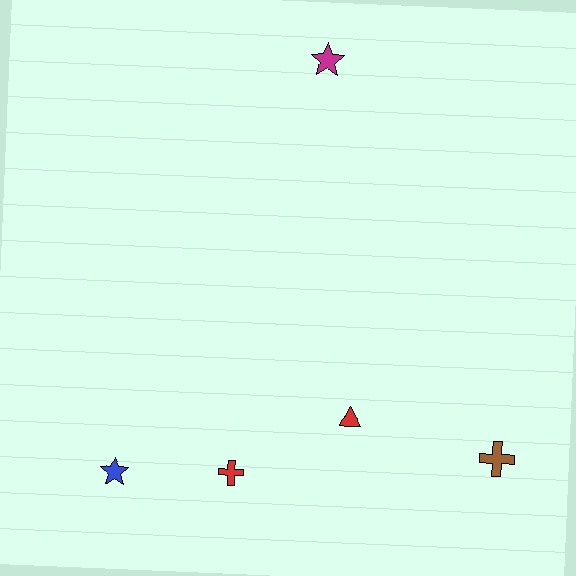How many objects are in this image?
There are 5 objects.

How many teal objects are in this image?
There are no teal objects.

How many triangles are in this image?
There is 1 triangle.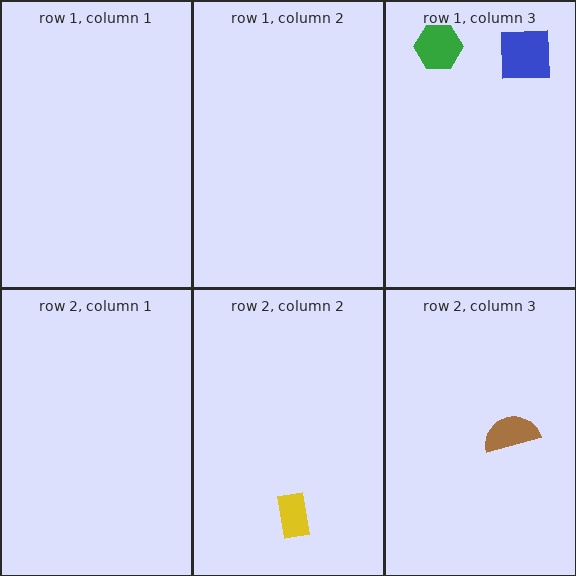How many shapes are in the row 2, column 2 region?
1.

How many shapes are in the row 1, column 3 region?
2.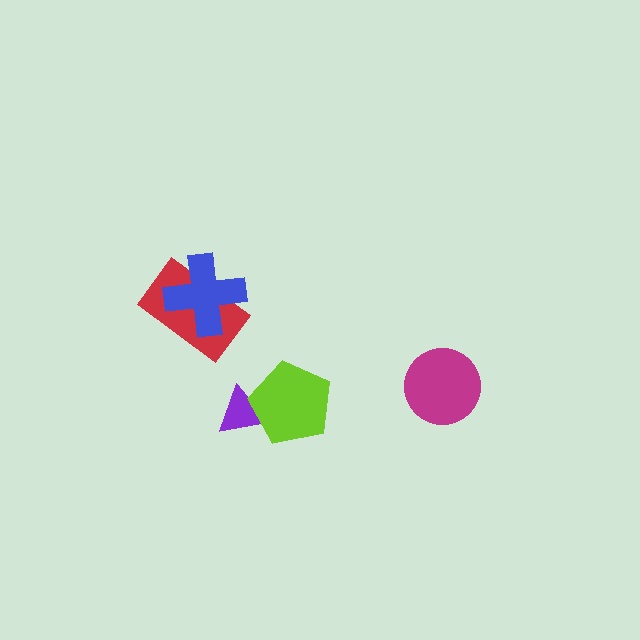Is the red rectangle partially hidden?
Yes, it is partially covered by another shape.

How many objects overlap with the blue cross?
1 object overlaps with the blue cross.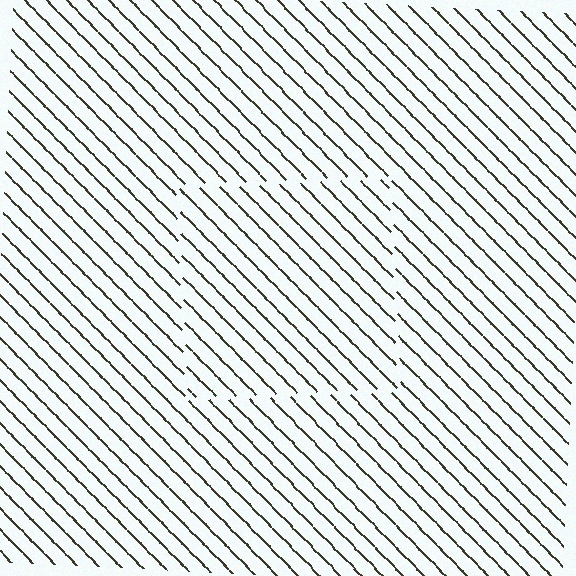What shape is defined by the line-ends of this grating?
An illusory square. The interior of the shape contains the same grating, shifted by half a period — the contour is defined by the phase discontinuity where line-ends from the inner and outer gratings abut.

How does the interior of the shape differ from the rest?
The interior of the shape contains the same grating, shifted by half a period — the contour is defined by the phase discontinuity where line-ends from the inner and outer gratings abut.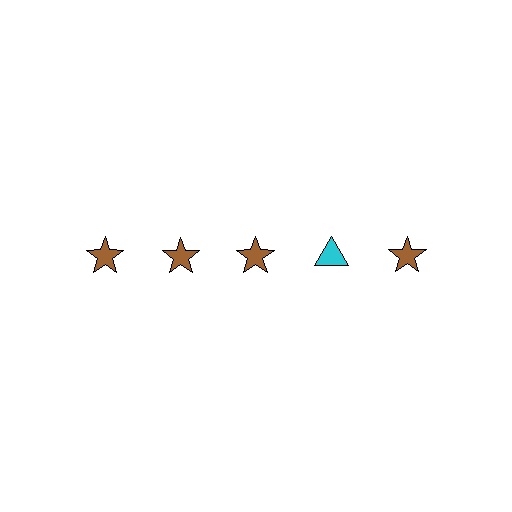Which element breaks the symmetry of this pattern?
The cyan triangle in the top row, second from right column breaks the symmetry. All other shapes are brown stars.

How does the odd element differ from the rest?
It differs in both color (cyan instead of brown) and shape (triangle instead of star).